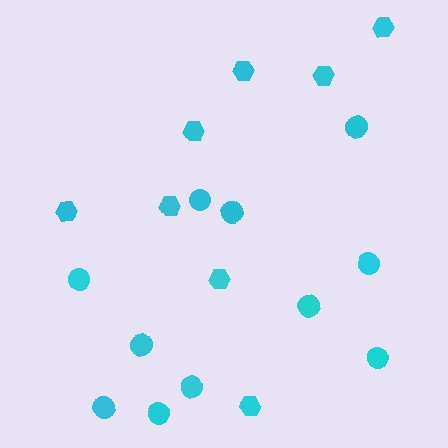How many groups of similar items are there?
There are 2 groups: one group of hexagons (8) and one group of circles (11).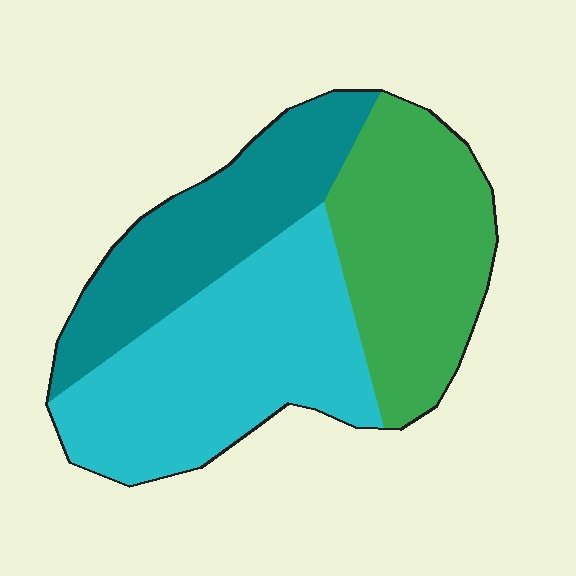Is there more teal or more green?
Green.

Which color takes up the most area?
Cyan, at roughly 40%.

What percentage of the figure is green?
Green covers around 35% of the figure.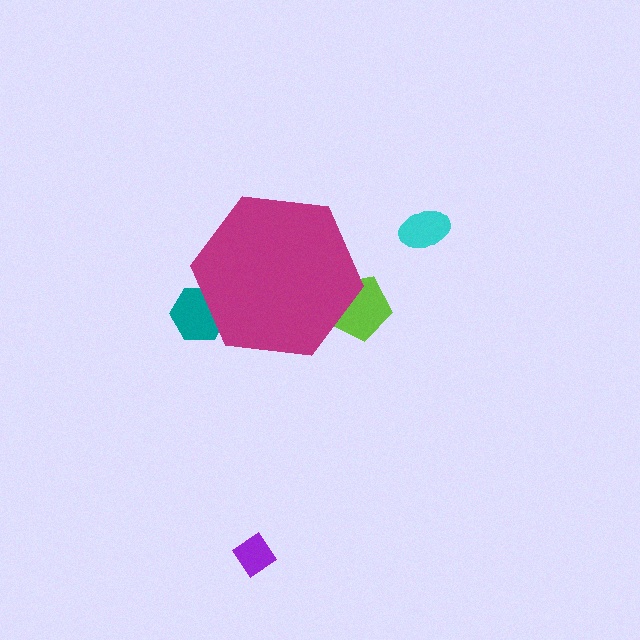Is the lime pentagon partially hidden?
Yes, the lime pentagon is partially hidden behind the magenta hexagon.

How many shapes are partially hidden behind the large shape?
2 shapes are partially hidden.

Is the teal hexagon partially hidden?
Yes, the teal hexagon is partially hidden behind the magenta hexagon.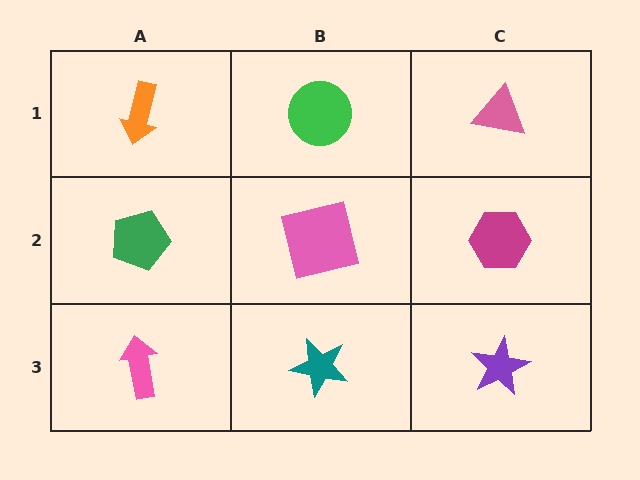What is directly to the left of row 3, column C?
A teal star.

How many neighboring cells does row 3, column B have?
3.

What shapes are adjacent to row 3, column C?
A magenta hexagon (row 2, column C), a teal star (row 3, column B).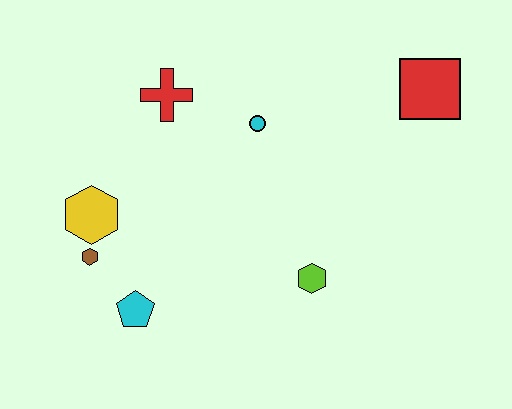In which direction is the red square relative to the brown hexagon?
The red square is to the right of the brown hexagon.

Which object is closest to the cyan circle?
The red cross is closest to the cyan circle.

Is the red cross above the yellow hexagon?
Yes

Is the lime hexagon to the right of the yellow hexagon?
Yes